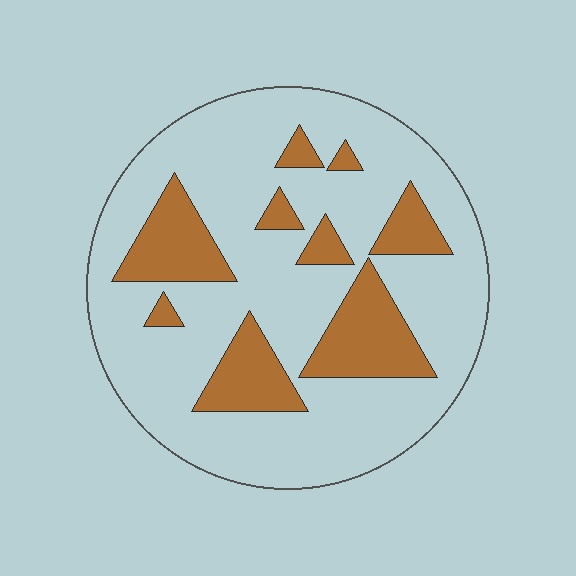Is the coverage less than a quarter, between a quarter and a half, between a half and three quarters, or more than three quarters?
Less than a quarter.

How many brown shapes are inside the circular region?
9.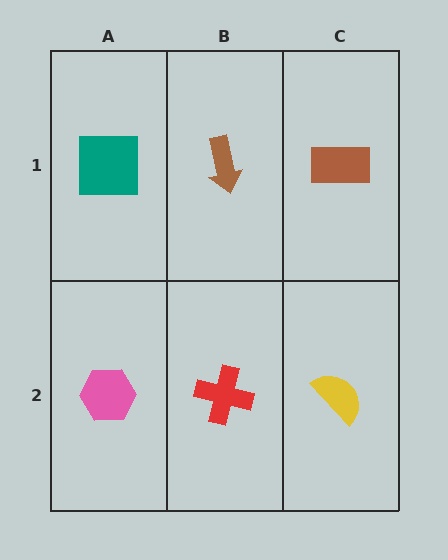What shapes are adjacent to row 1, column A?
A pink hexagon (row 2, column A), a brown arrow (row 1, column B).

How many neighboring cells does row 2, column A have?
2.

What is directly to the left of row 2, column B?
A pink hexagon.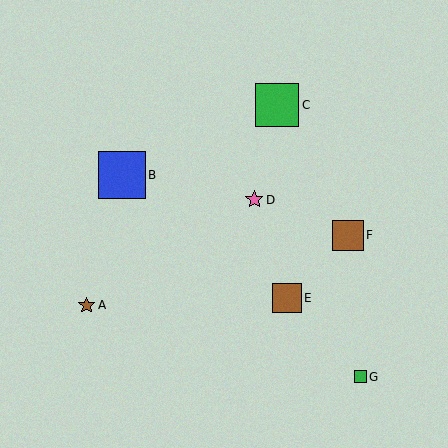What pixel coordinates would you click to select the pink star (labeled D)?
Click at (254, 200) to select the pink star D.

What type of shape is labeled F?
Shape F is a brown square.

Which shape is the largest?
The blue square (labeled B) is the largest.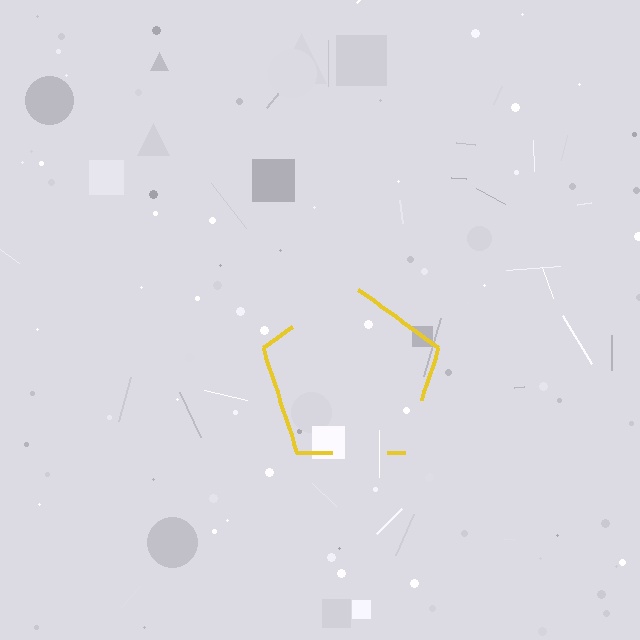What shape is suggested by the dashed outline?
The dashed outline suggests a pentagon.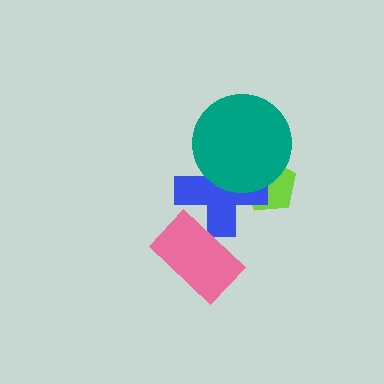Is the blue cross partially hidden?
Yes, it is partially covered by another shape.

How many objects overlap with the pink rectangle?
1 object overlaps with the pink rectangle.